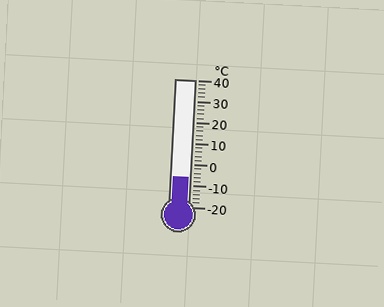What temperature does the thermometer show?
The thermometer shows approximately -6°C.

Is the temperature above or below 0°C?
The temperature is below 0°C.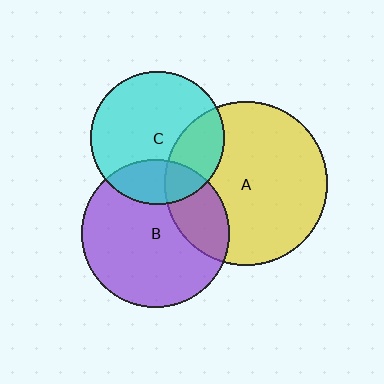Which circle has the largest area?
Circle A (yellow).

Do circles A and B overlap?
Yes.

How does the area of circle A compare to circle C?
Approximately 1.5 times.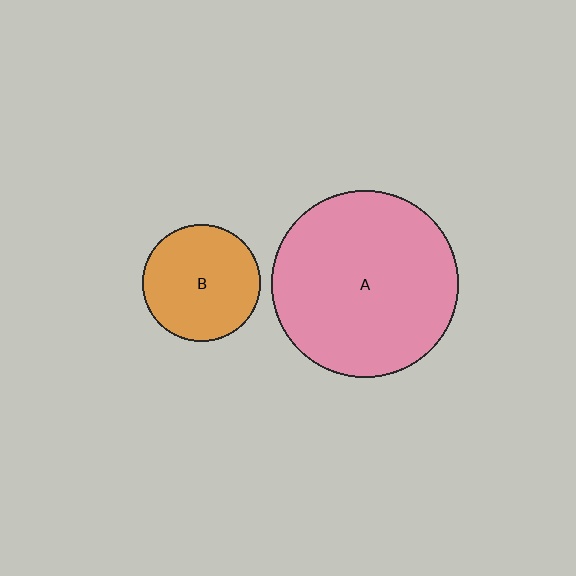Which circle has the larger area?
Circle A (pink).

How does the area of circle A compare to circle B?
Approximately 2.5 times.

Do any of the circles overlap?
No, none of the circles overlap.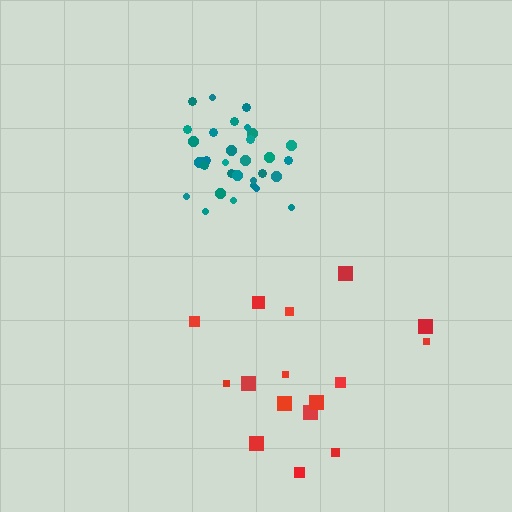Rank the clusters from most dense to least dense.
teal, red.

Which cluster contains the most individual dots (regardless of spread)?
Teal (32).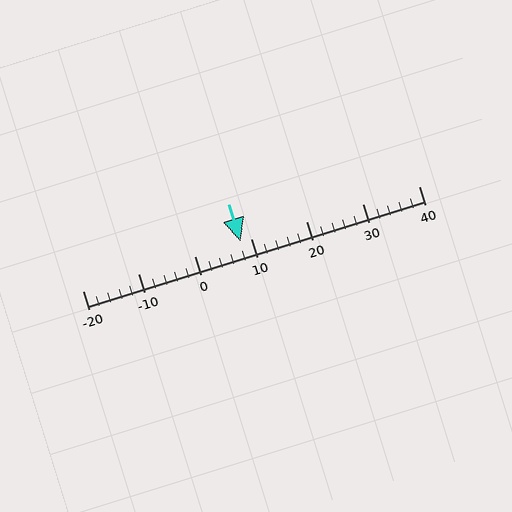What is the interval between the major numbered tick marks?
The major tick marks are spaced 10 units apart.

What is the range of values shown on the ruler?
The ruler shows values from -20 to 40.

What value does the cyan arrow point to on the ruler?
The cyan arrow points to approximately 8.